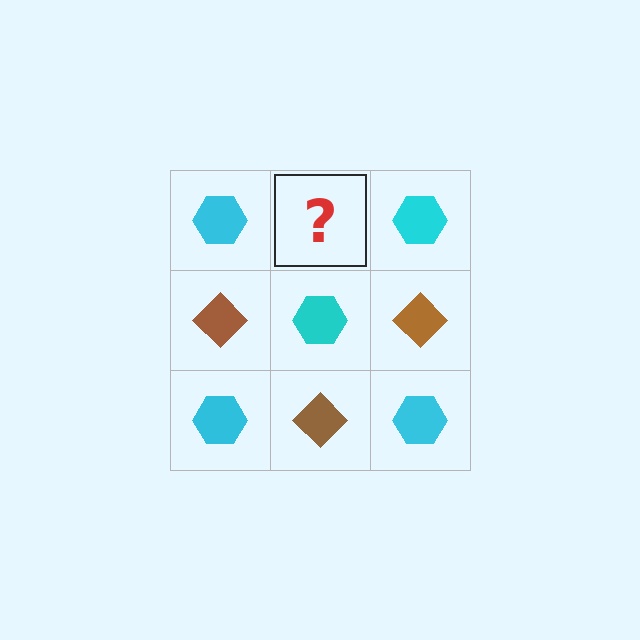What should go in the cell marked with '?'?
The missing cell should contain a brown diamond.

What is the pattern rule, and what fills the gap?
The rule is that it alternates cyan hexagon and brown diamond in a checkerboard pattern. The gap should be filled with a brown diamond.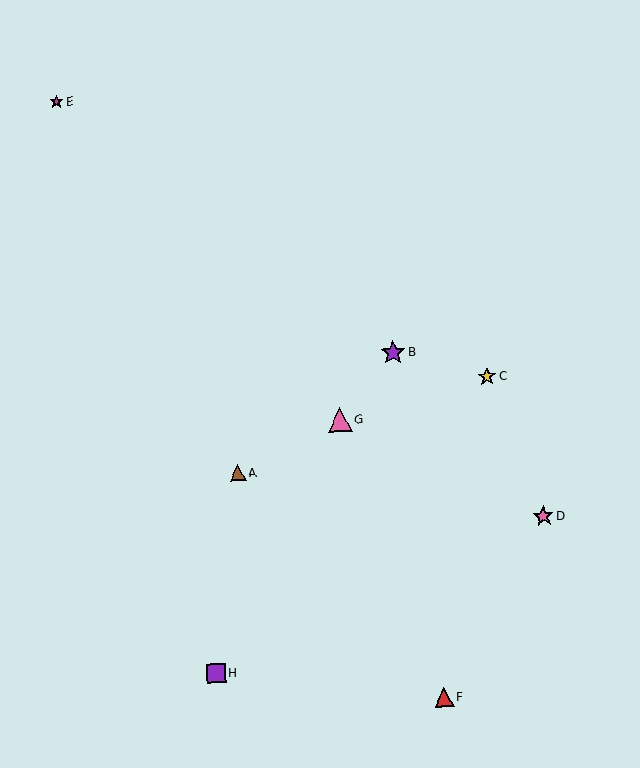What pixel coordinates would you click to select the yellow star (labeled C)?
Click at (487, 377) to select the yellow star C.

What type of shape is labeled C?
Shape C is a yellow star.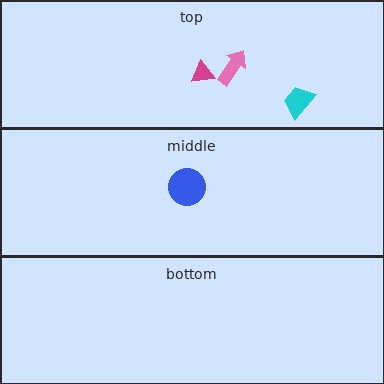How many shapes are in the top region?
3.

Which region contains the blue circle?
The middle region.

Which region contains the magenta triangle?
The top region.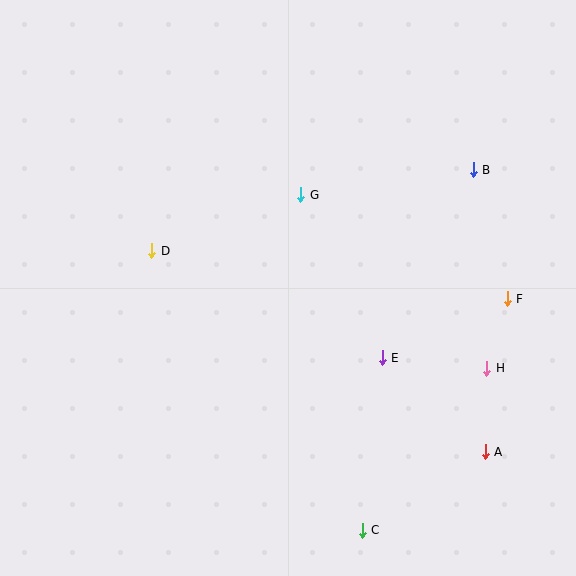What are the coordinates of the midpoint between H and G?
The midpoint between H and G is at (394, 281).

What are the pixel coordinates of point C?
Point C is at (362, 530).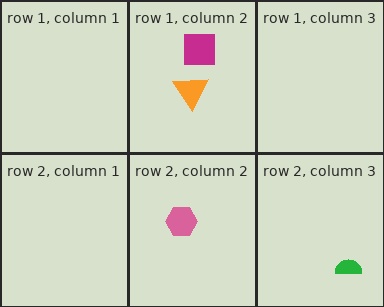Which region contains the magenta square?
The row 1, column 2 region.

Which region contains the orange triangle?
The row 1, column 2 region.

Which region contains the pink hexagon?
The row 2, column 2 region.